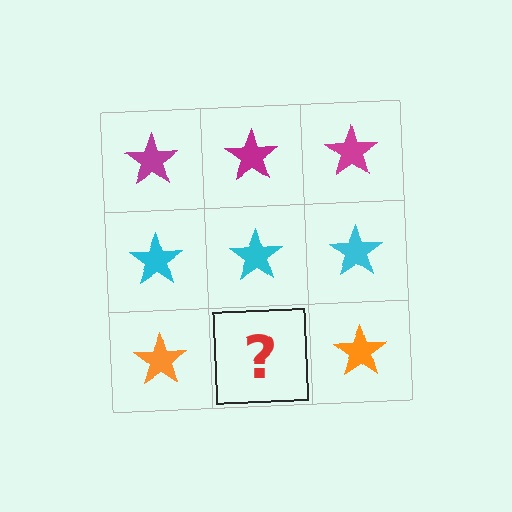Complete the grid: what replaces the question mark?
The question mark should be replaced with an orange star.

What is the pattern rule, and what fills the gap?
The rule is that each row has a consistent color. The gap should be filled with an orange star.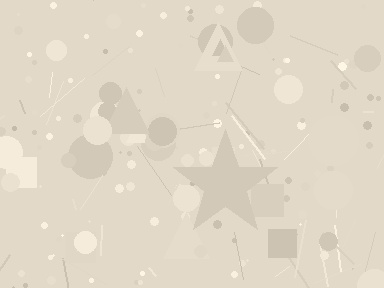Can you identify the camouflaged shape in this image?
The camouflaged shape is a star.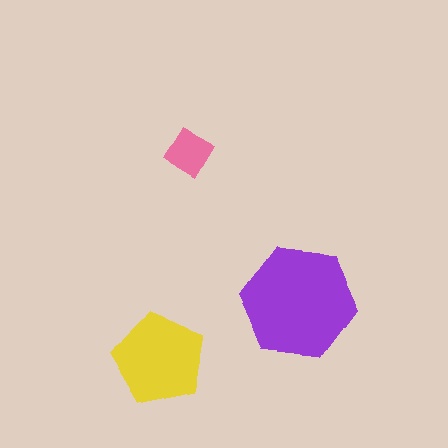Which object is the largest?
The purple hexagon.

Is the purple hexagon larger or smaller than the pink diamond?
Larger.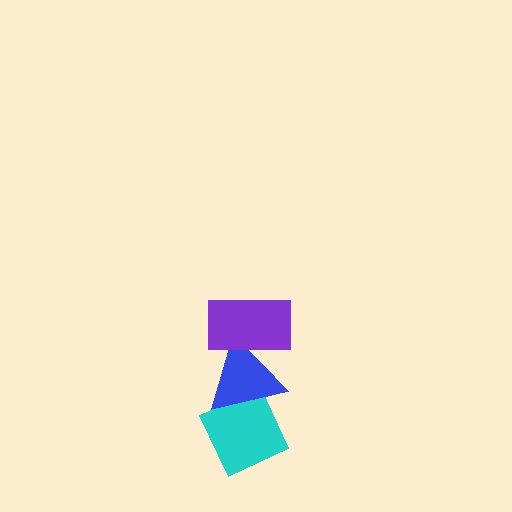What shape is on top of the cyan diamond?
The blue triangle is on top of the cyan diamond.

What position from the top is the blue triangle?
The blue triangle is 2nd from the top.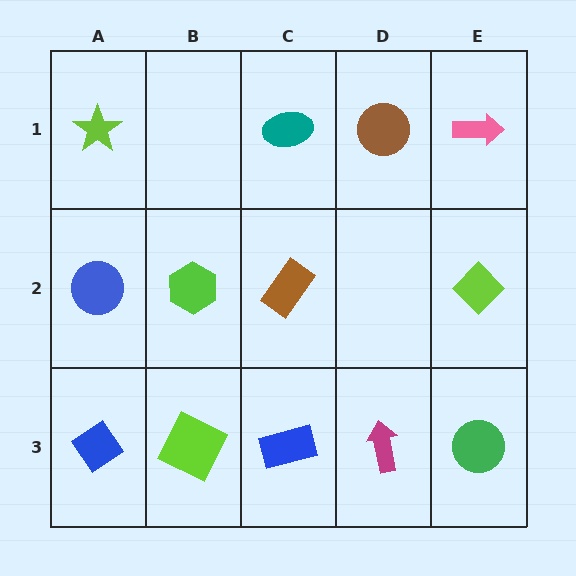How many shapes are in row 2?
4 shapes.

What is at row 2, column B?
A lime hexagon.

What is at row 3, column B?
A lime square.